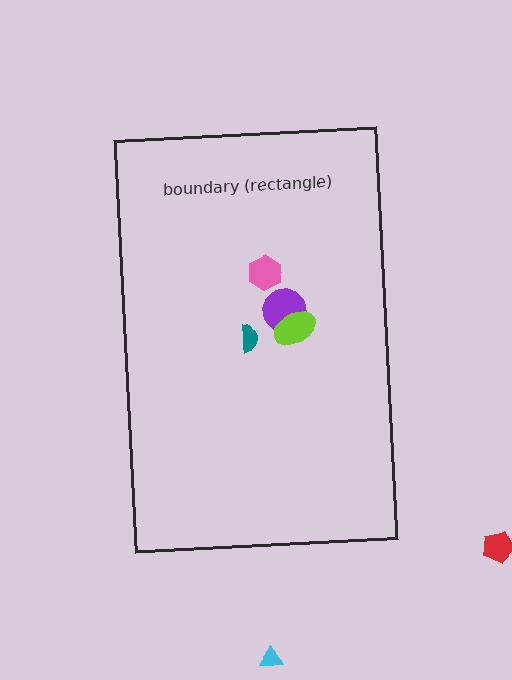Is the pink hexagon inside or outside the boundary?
Inside.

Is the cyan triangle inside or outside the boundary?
Outside.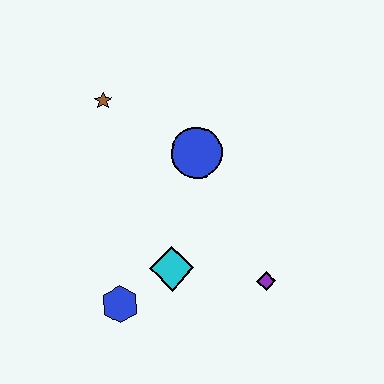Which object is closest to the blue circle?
The brown star is closest to the blue circle.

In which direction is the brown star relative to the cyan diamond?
The brown star is above the cyan diamond.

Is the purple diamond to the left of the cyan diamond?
No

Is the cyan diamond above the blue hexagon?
Yes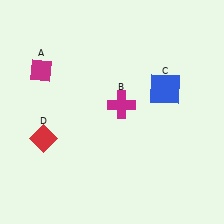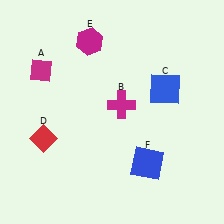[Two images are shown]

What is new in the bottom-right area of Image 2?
A blue square (F) was added in the bottom-right area of Image 2.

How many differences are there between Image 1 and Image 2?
There are 2 differences between the two images.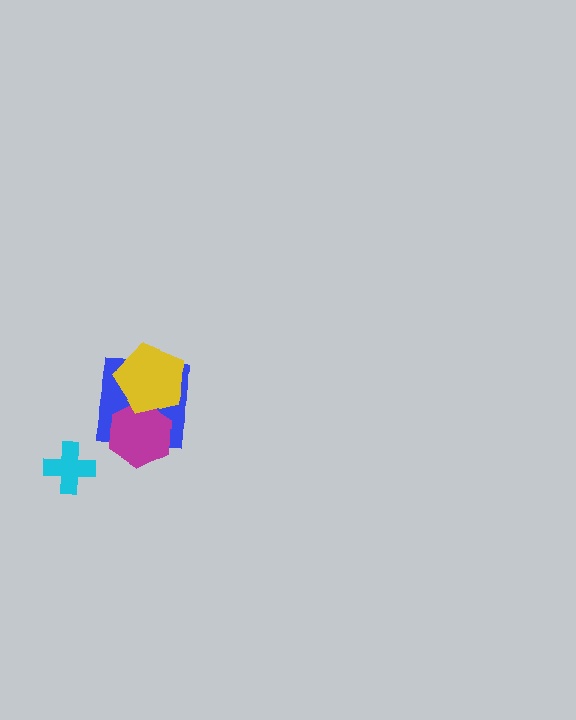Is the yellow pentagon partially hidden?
No, no other shape covers it.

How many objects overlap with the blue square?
2 objects overlap with the blue square.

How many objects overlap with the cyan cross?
0 objects overlap with the cyan cross.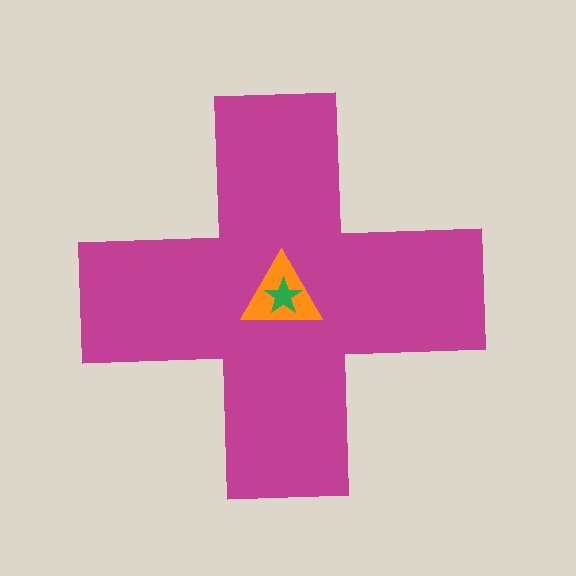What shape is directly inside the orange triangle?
The green star.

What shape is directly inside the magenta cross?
The orange triangle.